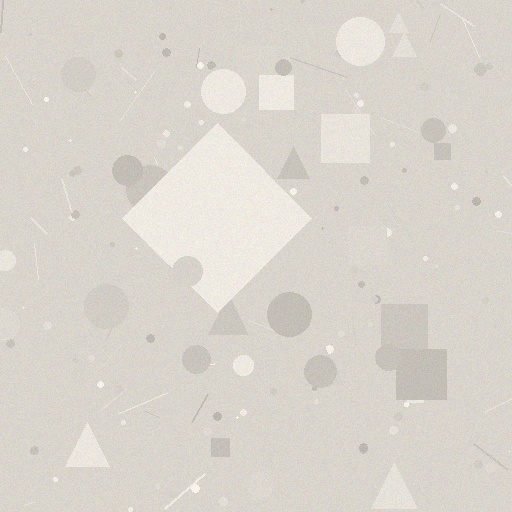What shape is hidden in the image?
A diamond is hidden in the image.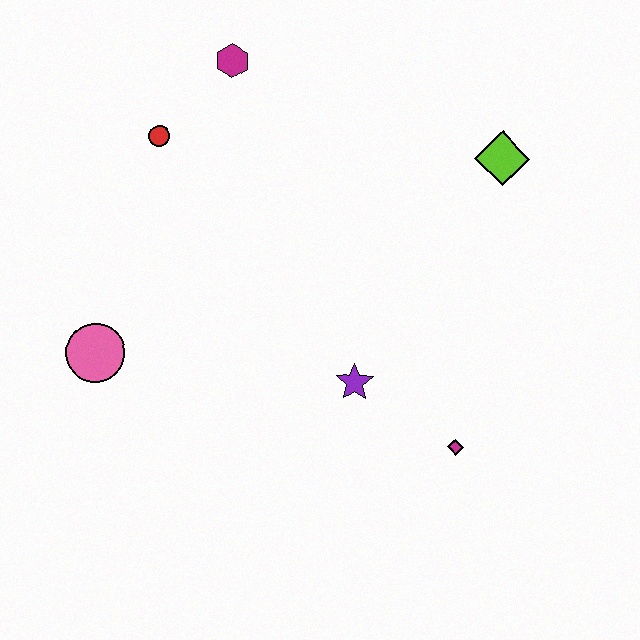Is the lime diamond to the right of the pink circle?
Yes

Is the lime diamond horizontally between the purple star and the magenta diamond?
No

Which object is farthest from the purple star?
The magenta hexagon is farthest from the purple star.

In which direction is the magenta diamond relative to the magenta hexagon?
The magenta diamond is below the magenta hexagon.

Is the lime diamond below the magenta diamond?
No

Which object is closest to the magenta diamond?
The purple star is closest to the magenta diamond.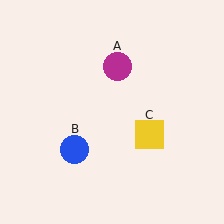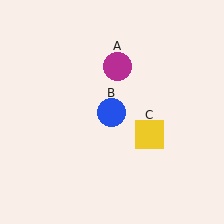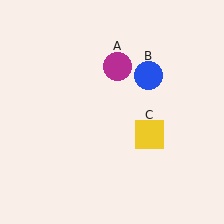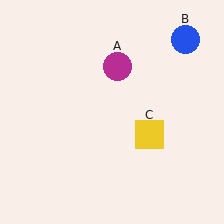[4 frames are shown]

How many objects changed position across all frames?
1 object changed position: blue circle (object B).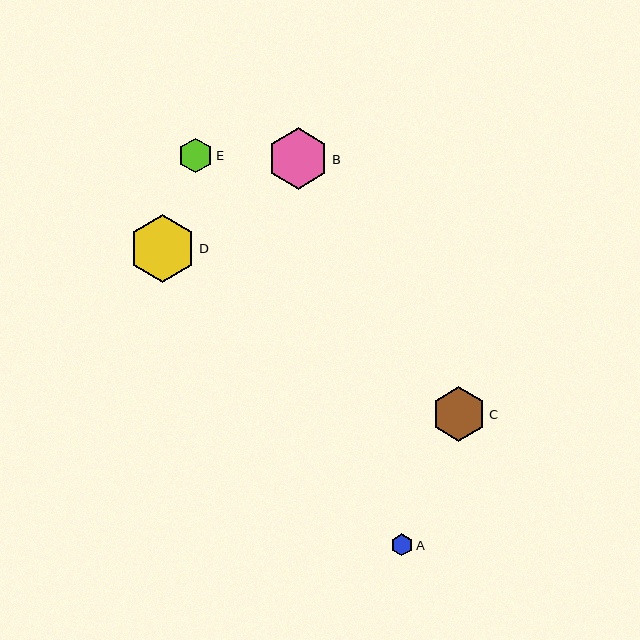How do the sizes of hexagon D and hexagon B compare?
Hexagon D and hexagon B are approximately the same size.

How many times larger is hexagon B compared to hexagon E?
Hexagon B is approximately 1.8 times the size of hexagon E.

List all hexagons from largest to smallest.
From largest to smallest: D, B, C, E, A.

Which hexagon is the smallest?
Hexagon A is the smallest with a size of approximately 22 pixels.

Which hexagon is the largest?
Hexagon D is the largest with a size of approximately 67 pixels.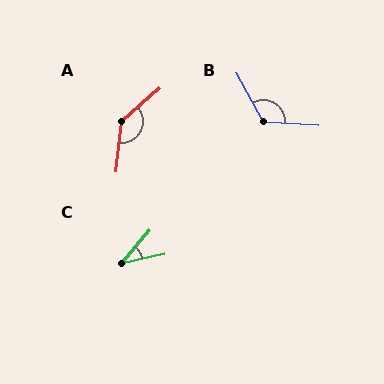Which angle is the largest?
A, at approximately 136 degrees.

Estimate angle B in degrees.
Approximately 123 degrees.